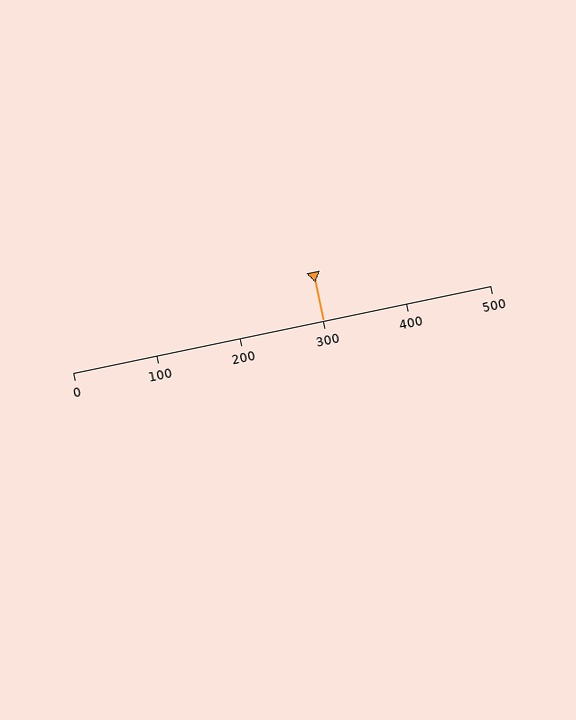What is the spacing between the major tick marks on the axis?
The major ticks are spaced 100 apart.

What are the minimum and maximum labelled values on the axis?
The axis runs from 0 to 500.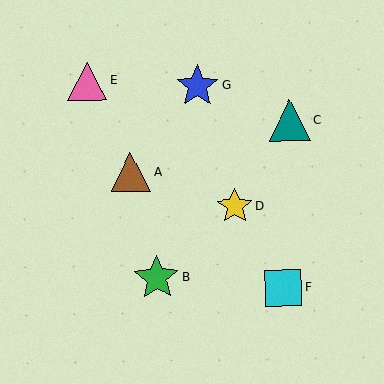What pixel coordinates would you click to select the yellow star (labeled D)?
Click at (235, 206) to select the yellow star D.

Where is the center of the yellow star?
The center of the yellow star is at (235, 206).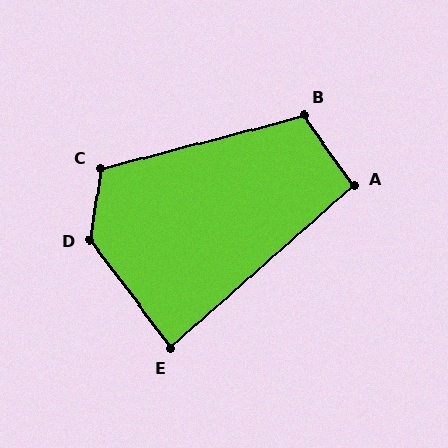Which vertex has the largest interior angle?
D, at approximately 135 degrees.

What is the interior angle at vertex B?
Approximately 110 degrees (obtuse).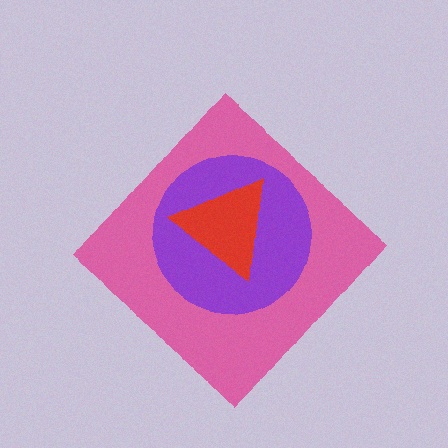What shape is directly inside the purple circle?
The red triangle.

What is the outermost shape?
The pink diamond.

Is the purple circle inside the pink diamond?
Yes.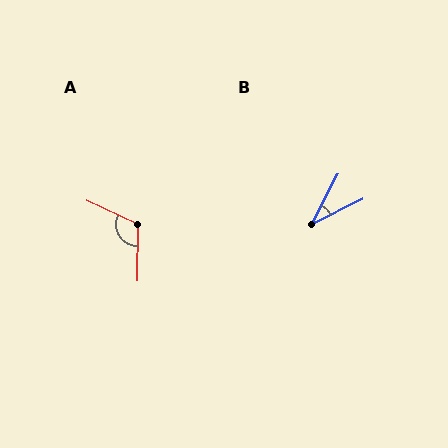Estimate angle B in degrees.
Approximately 36 degrees.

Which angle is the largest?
A, at approximately 115 degrees.